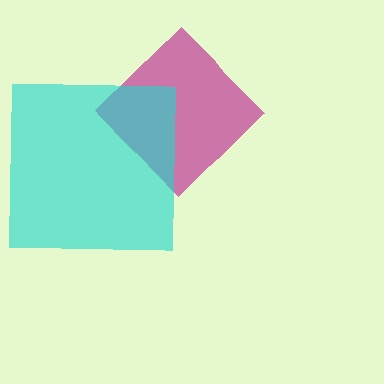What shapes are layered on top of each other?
The layered shapes are: a magenta diamond, a cyan square.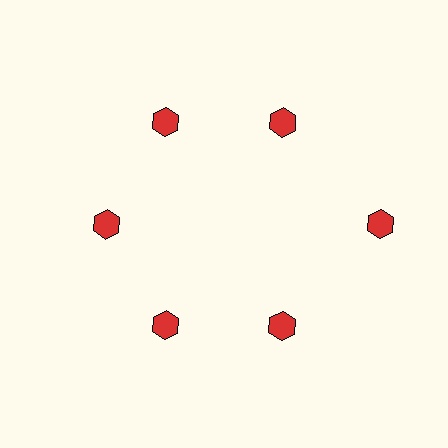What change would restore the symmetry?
The symmetry would be restored by moving it inward, back onto the ring so that all 6 hexagons sit at equal angles and equal distance from the center.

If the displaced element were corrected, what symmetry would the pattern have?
It would have 6-fold rotational symmetry — the pattern would map onto itself every 60 degrees.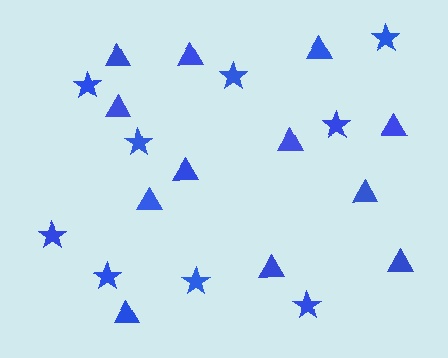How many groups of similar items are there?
There are 2 groups: one group of triangles (12) and one group of stars (9).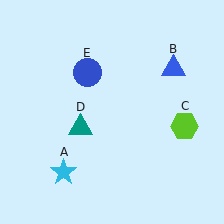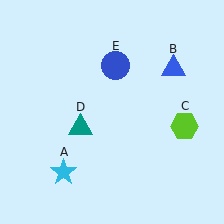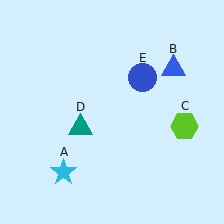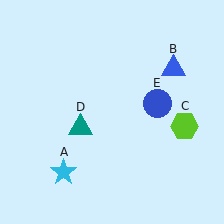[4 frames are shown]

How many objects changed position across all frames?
1 object changed position: blue circle (object E).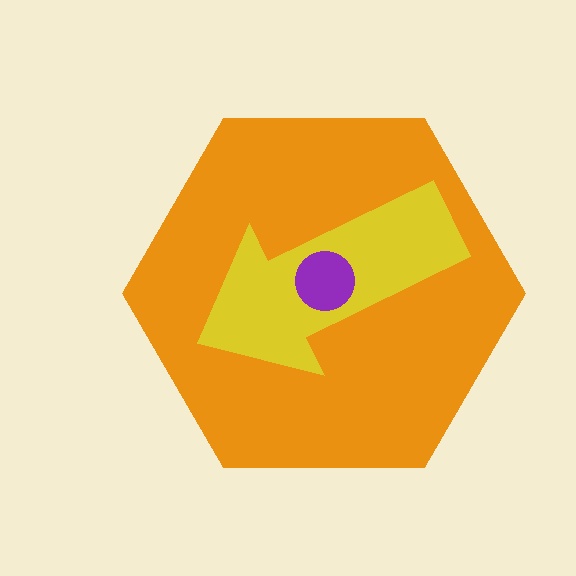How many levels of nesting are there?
3.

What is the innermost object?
The purple circle.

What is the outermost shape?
The orange hexagon.